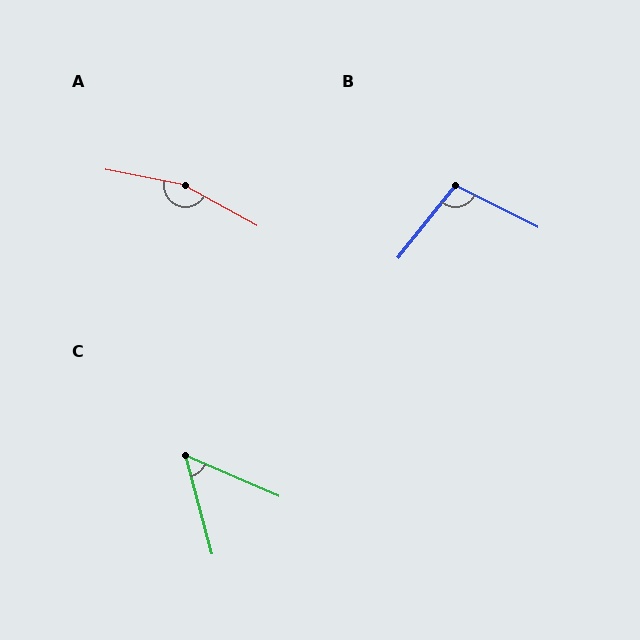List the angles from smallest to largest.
C (52°), B (102°), A (163°).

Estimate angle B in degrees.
Approximately 102 degrees.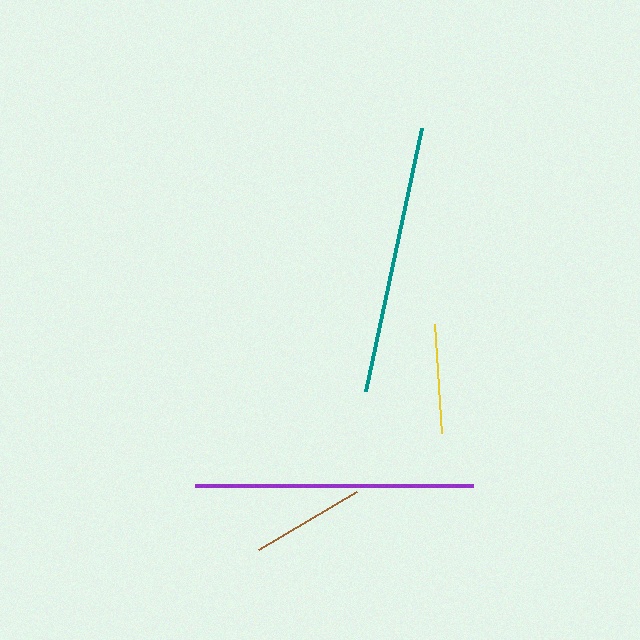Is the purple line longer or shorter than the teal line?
The purple line is longer than the teal line.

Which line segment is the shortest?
The yellow line is the shortest at approximately 109 pixels.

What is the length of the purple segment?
The purple segment is approximately 278 pixels long.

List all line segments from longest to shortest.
From longest to shortest: purple, teal, brown, yellow.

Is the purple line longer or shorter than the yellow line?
The purple line is longer than the yellow line.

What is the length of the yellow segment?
The yellow segment is approximately 109 pixels long.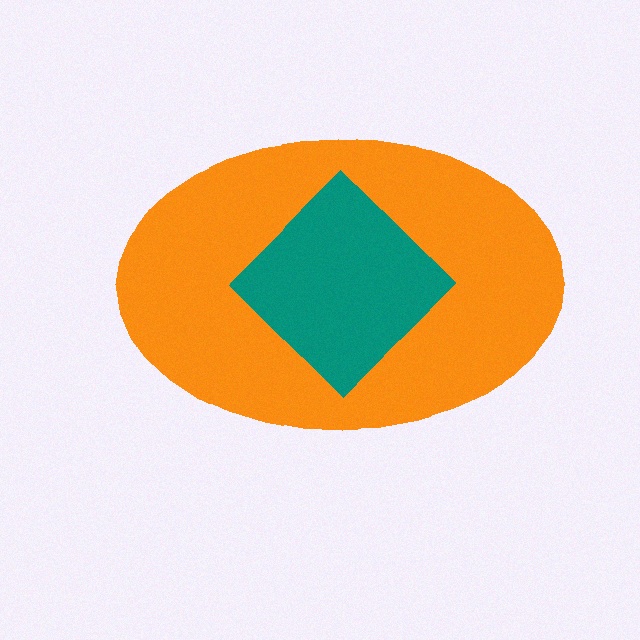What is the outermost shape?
The orange ellipse.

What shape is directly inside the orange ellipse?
The teal diamond.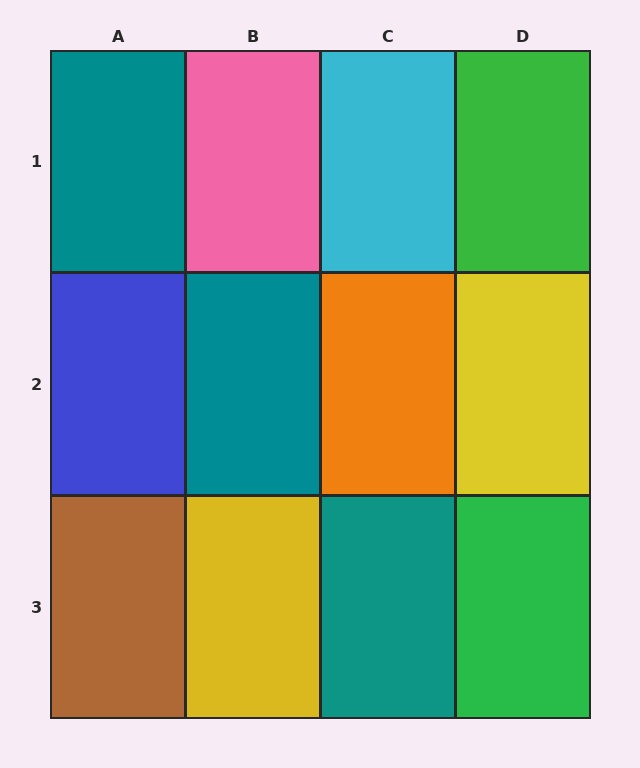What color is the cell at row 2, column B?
Teal.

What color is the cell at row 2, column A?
Blue.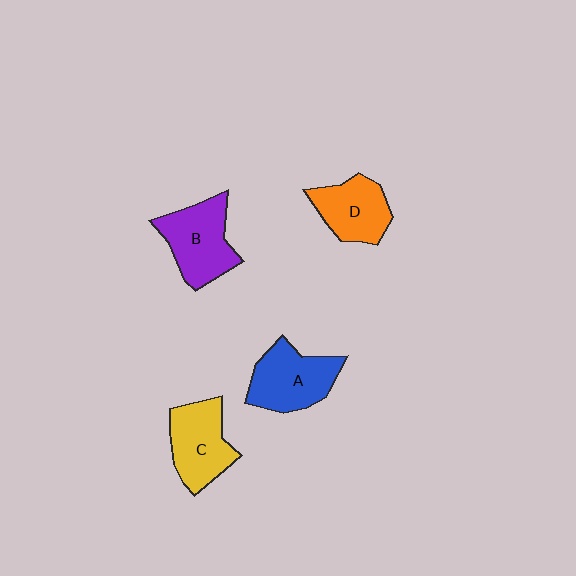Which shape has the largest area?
Shape B (purple).